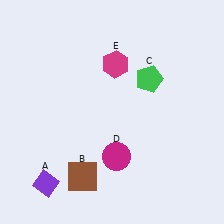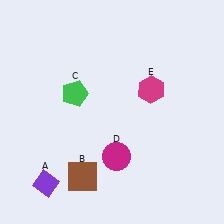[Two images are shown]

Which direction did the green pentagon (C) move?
The green pentagon (C) moved left.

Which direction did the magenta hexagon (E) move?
The magenta hexagon (E) moved right.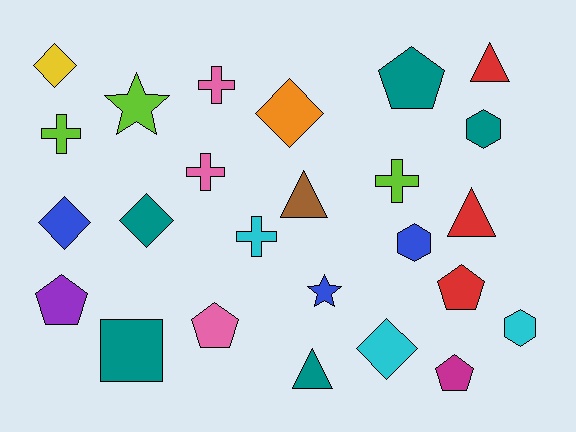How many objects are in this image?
There are 25 objects.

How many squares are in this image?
There is 1 square.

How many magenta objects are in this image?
There is 1 magenta object.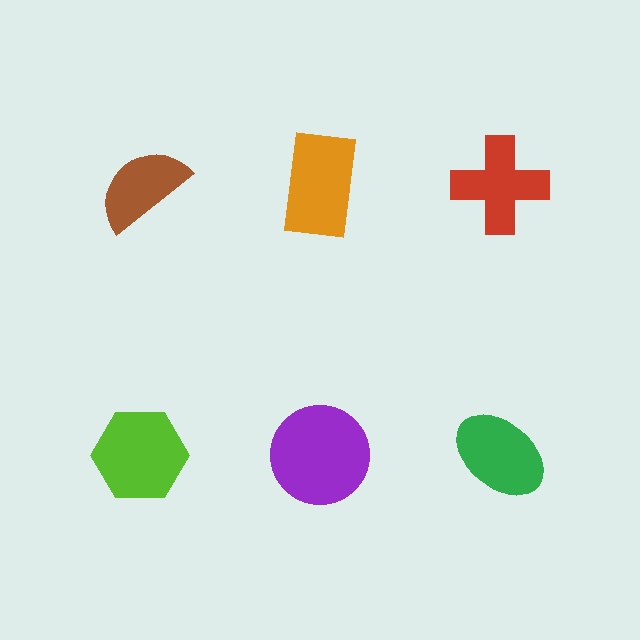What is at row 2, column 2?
A purple circle.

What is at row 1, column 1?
A brown semicircle.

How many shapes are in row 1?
3 shapes.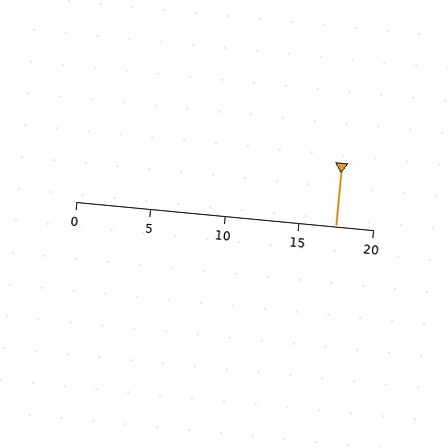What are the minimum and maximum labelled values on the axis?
The axis runs from 0 to 20.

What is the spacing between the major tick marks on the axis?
The major ticks are spaced 5 apart.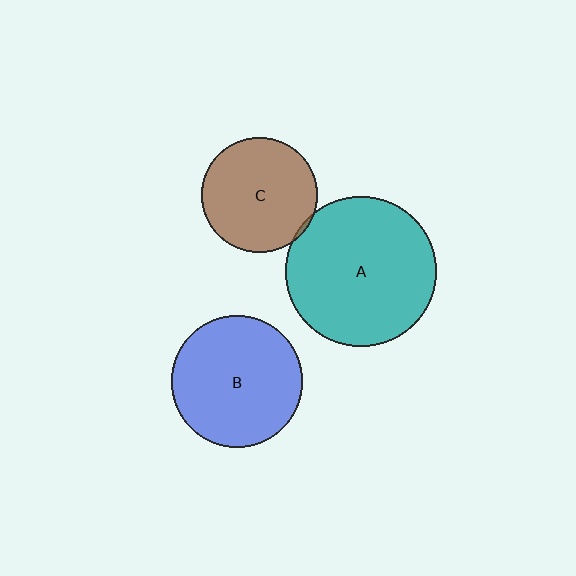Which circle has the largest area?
Circle A (teal).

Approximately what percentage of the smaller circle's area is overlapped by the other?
Approximately 5%.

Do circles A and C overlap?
Yes.